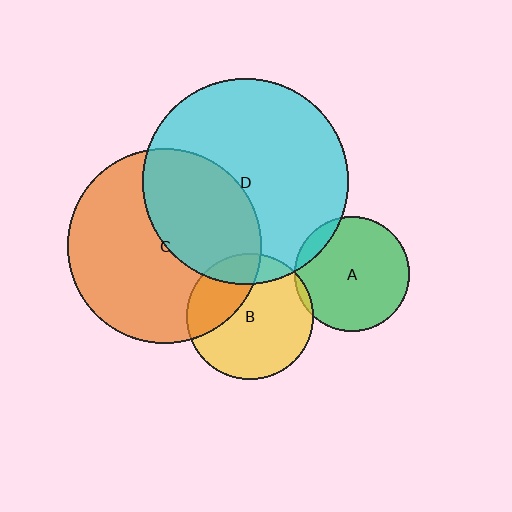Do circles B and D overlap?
Yes.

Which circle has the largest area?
Circle D (cyan).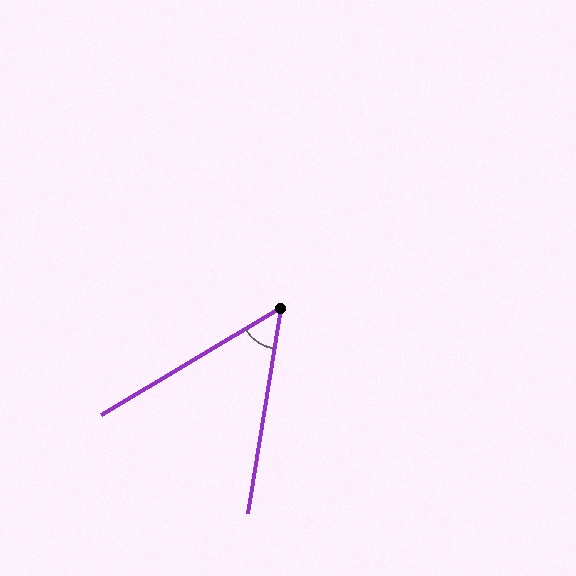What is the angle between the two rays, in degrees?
Approximately 50 degrees.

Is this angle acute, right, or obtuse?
It is acute.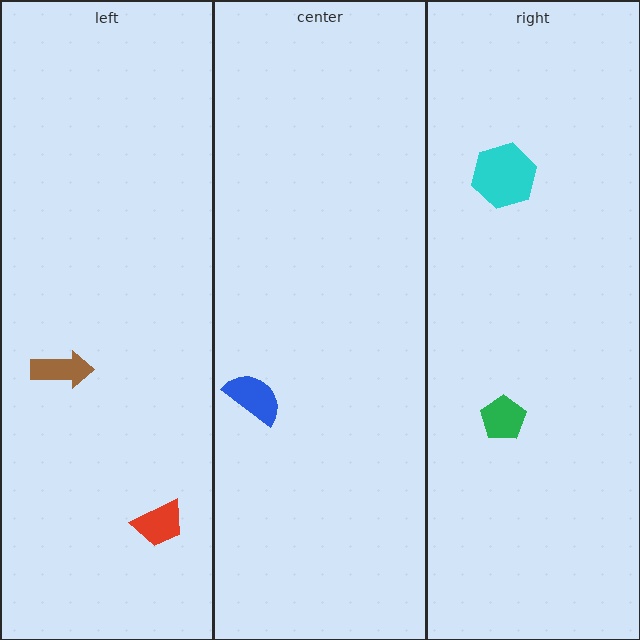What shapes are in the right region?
The green pentagon, the cyan hexagon.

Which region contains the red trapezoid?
The left region.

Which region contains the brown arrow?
The left region.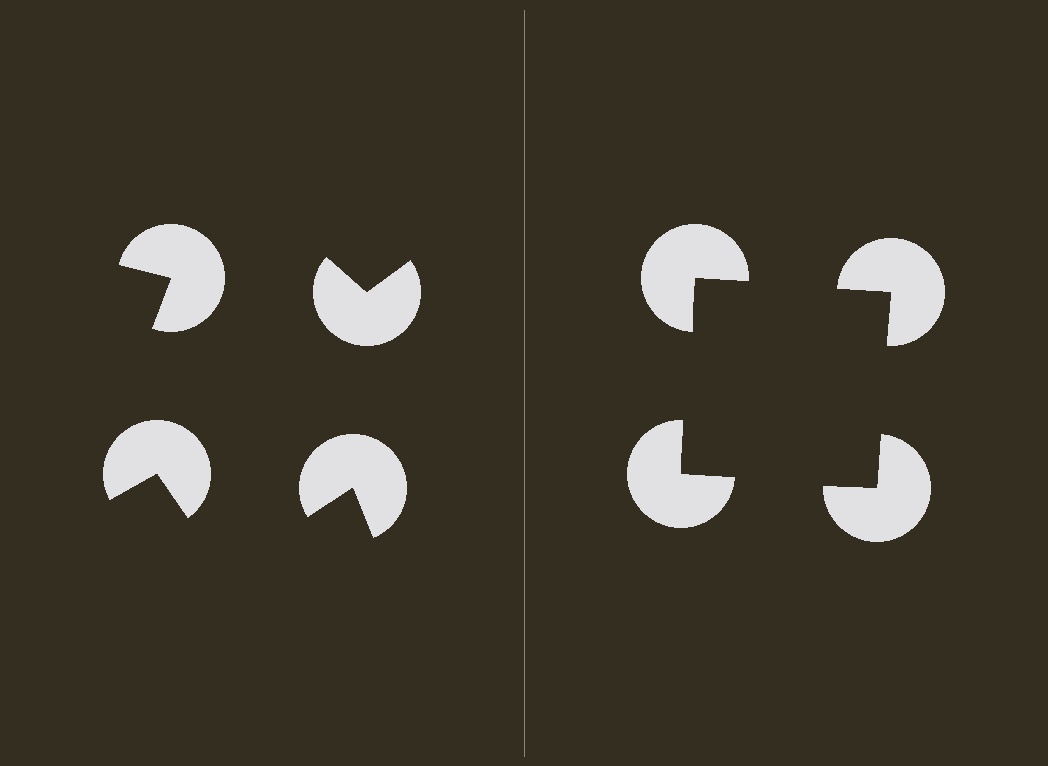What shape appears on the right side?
An illusory square.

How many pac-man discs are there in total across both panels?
8 — 4 on each side.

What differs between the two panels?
The pac-man discs are positioned identically on both sides; only the wedge orientations differ. On the right they align to a square; on the left they are misaligned.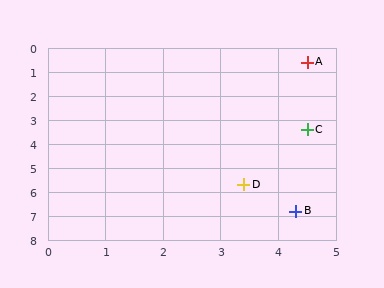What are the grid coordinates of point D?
Point D is at approximately (3.4, 5.7).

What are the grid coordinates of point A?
Point A is at approximately (4.5, 0.6).